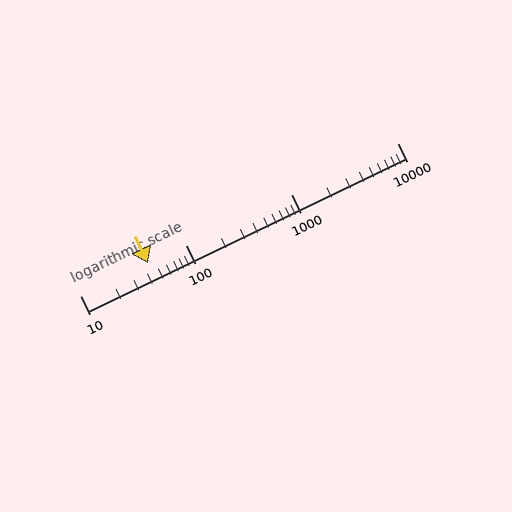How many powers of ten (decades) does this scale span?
The scale spans 3 decades, from 10 to 10000.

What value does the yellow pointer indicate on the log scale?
The pointer indicates approximately 44.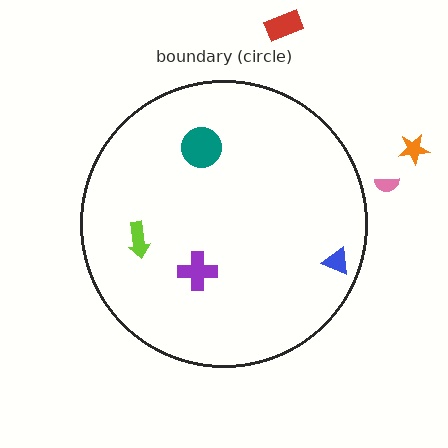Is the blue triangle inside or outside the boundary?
Inside.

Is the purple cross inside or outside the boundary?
Inside.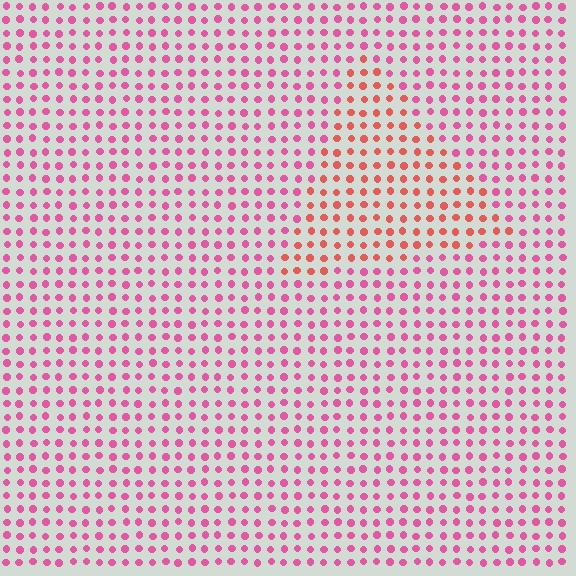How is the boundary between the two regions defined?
The boundary is defined purely by a slight shift in hue (about 34 degrees). Spacing, size, and orientation are identical on both sides.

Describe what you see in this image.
The image is filled with small pink elements in a uniform arrangement. A triangle-shaped region is visible where the elements are tinted to a slightly different hue, forming a subtle color boundary.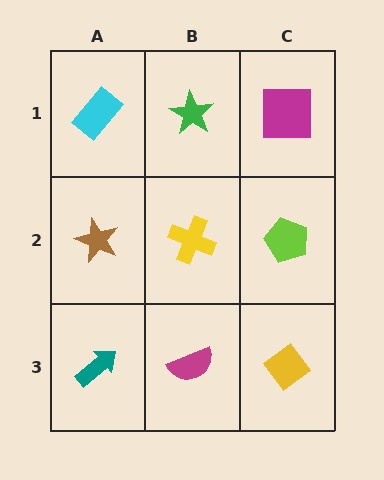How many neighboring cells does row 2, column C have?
3.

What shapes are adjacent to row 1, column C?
A lime pentagon (row 2, column C), a green star (row 1, column B).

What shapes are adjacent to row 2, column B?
A green star (row 1, column B), a magenta semicircle (row 3, column B), a brown star (row 2, column A), a lime pentagon (row 2, column C).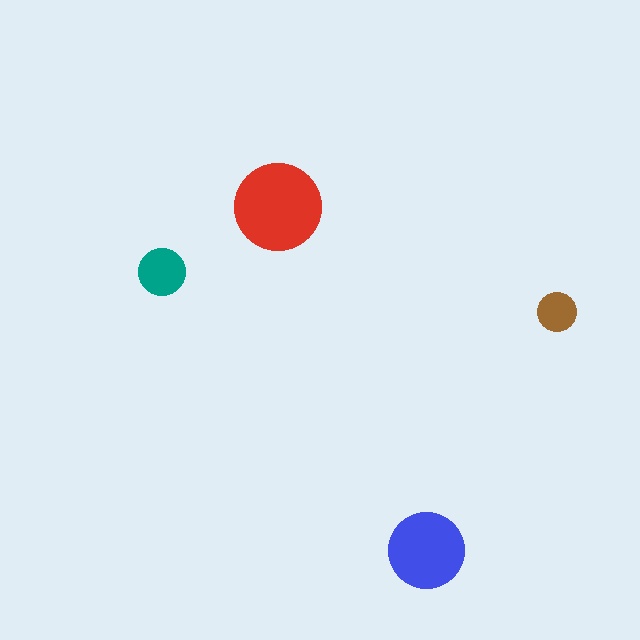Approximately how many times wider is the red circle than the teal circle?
About 2 times wider.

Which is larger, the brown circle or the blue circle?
The blue one.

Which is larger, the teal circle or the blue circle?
The blue one.